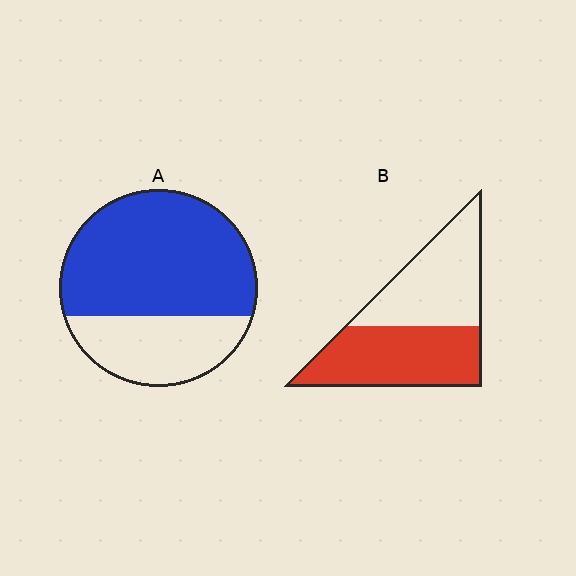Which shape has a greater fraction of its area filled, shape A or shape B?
Shape A.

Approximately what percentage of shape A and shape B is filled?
A is approximately 70% and B is approximately 50%.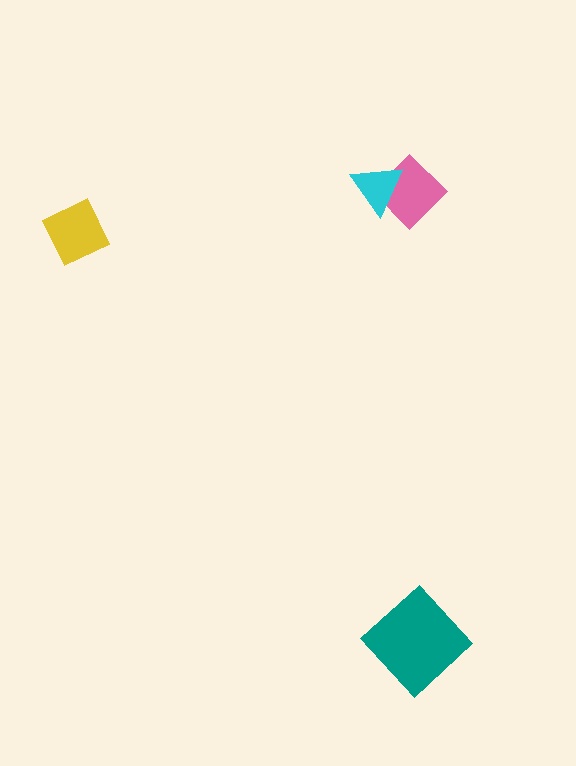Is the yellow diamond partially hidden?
No, no other shape covers it.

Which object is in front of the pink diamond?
The cyan triangle is in front of the pink diamond.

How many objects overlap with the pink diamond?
1 object overlaps with the pink diamond.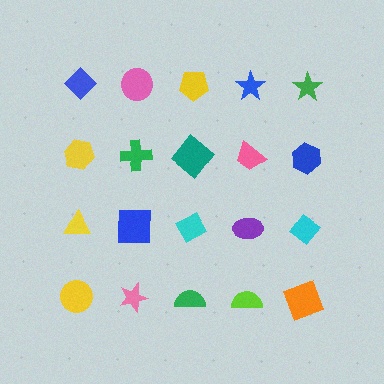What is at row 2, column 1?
A yellow hexagon.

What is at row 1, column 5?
A green star.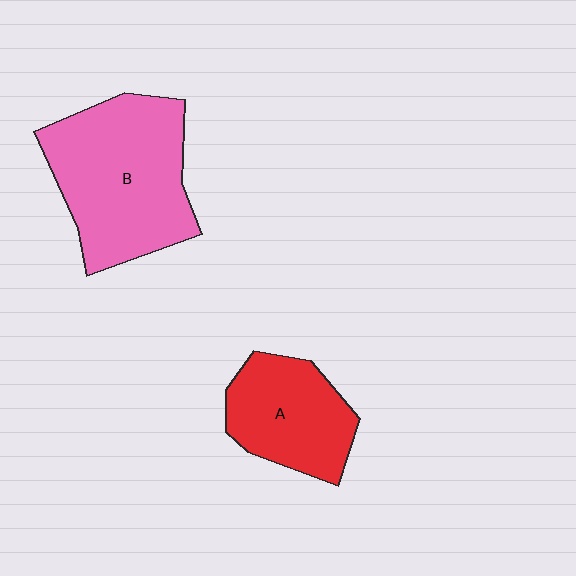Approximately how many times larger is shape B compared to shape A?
Approximately 1.6 times.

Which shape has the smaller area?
Shape A (red).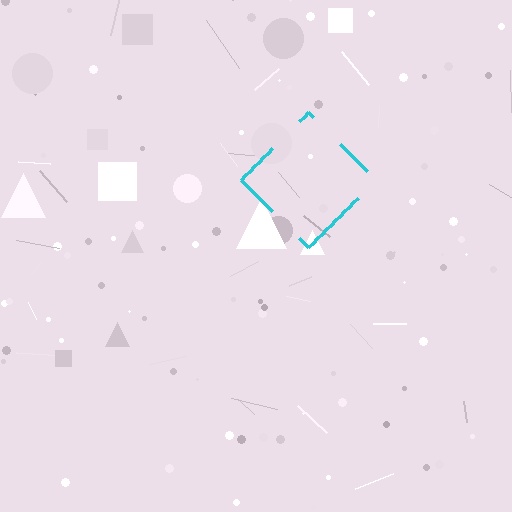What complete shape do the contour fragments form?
The contour fragments form a diamond.